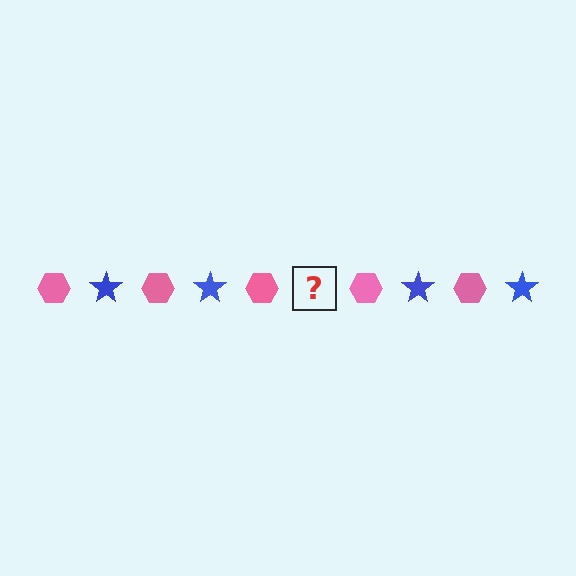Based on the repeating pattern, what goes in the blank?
The blank should be a blue star.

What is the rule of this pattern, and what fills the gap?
The rule is that the pattern alternates between pink hexagon and blue star. The gap should be filled with a blue star.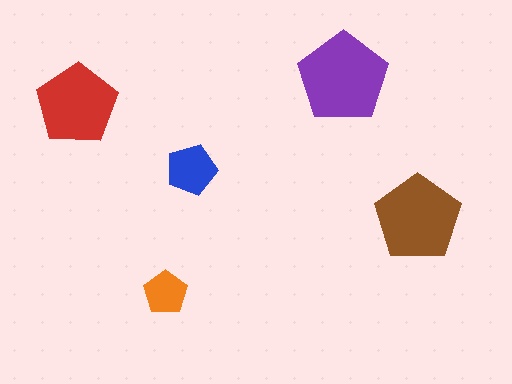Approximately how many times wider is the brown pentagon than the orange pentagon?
About 2 times wider.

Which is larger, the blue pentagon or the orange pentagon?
The blue one.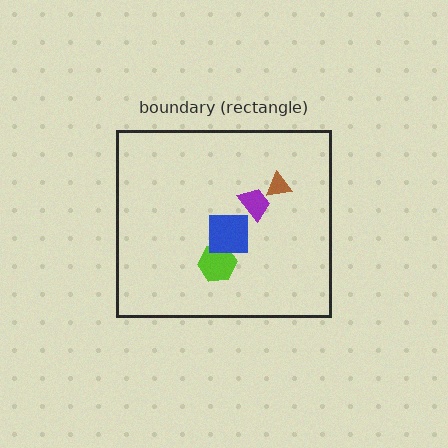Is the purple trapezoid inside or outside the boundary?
Inside.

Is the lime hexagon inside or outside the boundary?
Inside.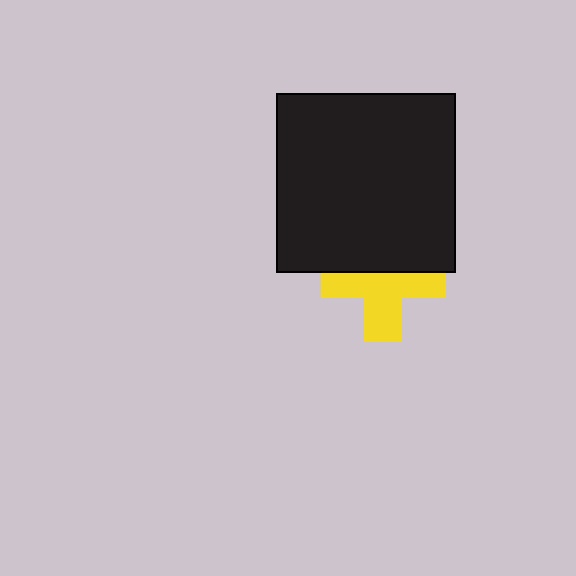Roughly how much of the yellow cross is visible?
About half of it is visible (roughly 58%).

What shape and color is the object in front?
The object in front is a black square.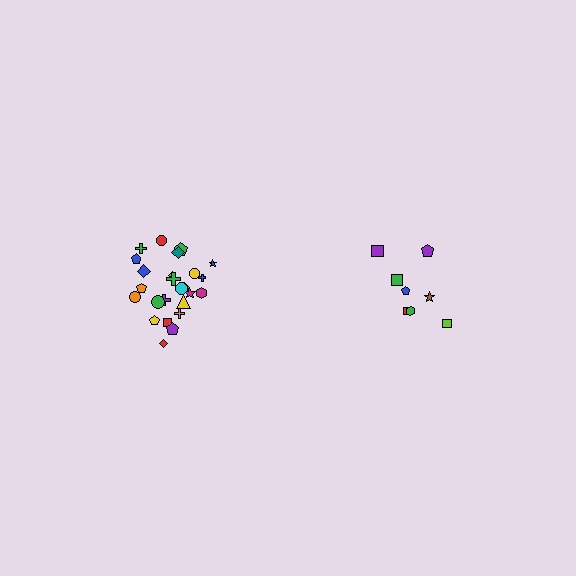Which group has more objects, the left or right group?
The left group.